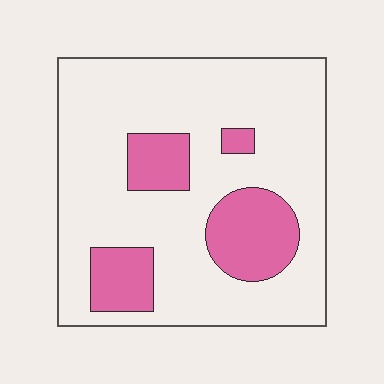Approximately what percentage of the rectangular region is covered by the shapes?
Approximately 20%.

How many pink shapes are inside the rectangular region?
4.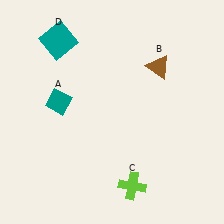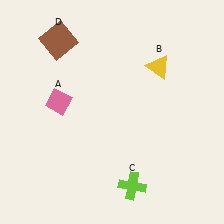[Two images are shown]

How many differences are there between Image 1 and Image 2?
There are 3 differences between the two images.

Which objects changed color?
A changed from teal to pink. B changed from brown to yellow. D changed from teal to brown.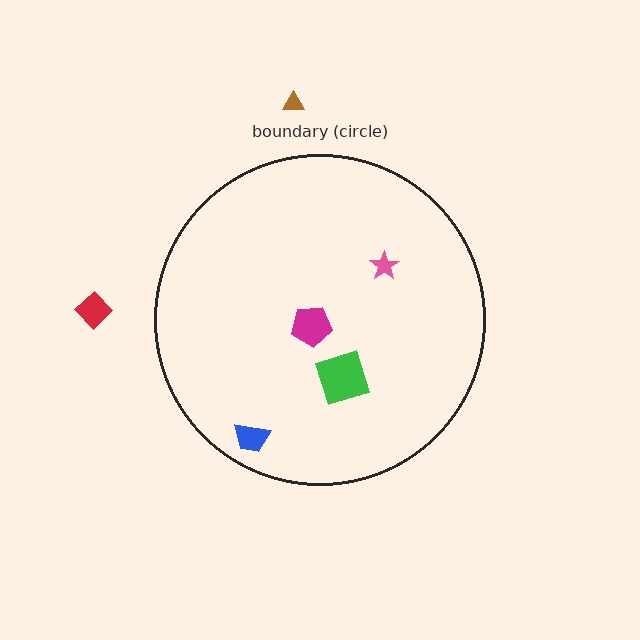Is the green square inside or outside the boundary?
Inside.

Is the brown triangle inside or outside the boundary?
Outside.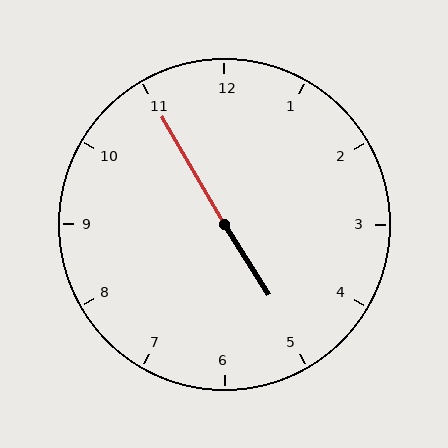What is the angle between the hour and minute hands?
Approximately 178 degrees.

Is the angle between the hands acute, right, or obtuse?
It is obtuse.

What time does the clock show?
4:55.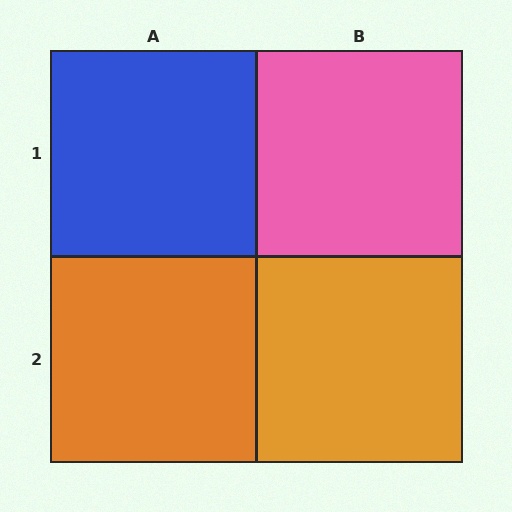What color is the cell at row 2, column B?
Orange.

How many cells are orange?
2 cells are orange.